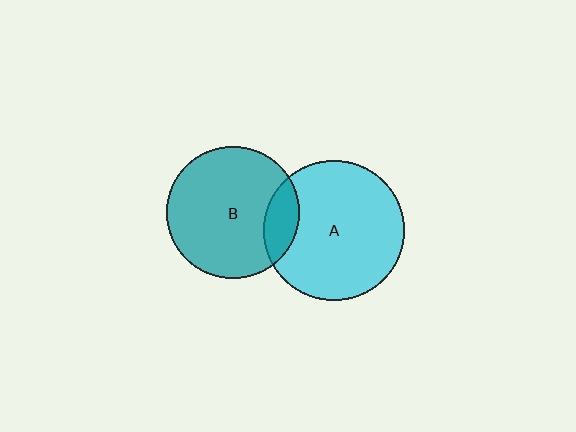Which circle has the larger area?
Circle A (cyan).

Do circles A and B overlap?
Yes.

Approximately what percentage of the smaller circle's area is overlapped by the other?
Approximately 15%.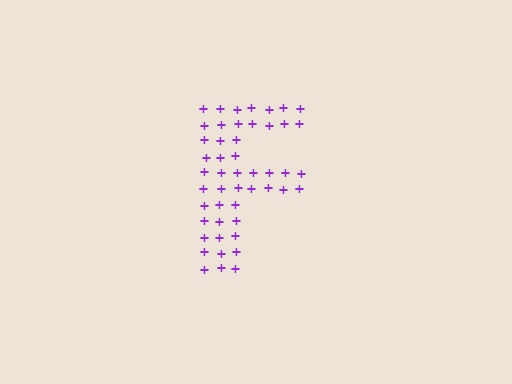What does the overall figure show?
The overall figure shows the letter F.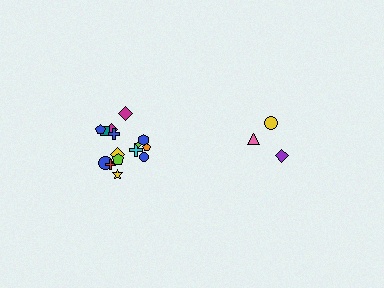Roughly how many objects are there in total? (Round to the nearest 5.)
Roughly 20 objects in total.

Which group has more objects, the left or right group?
The left group.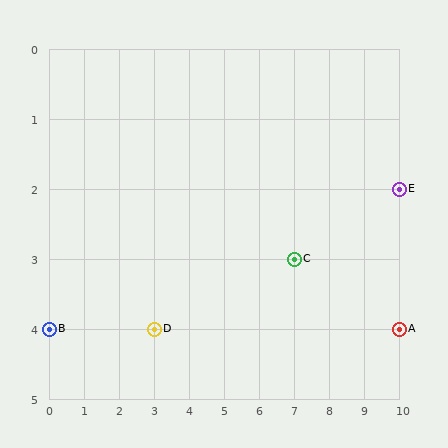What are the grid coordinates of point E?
Point E is at grid coordinates (10, 2).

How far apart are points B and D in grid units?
Points B and D are 3 columns apart.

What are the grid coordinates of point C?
Point C is at grid coordinates (7, 3).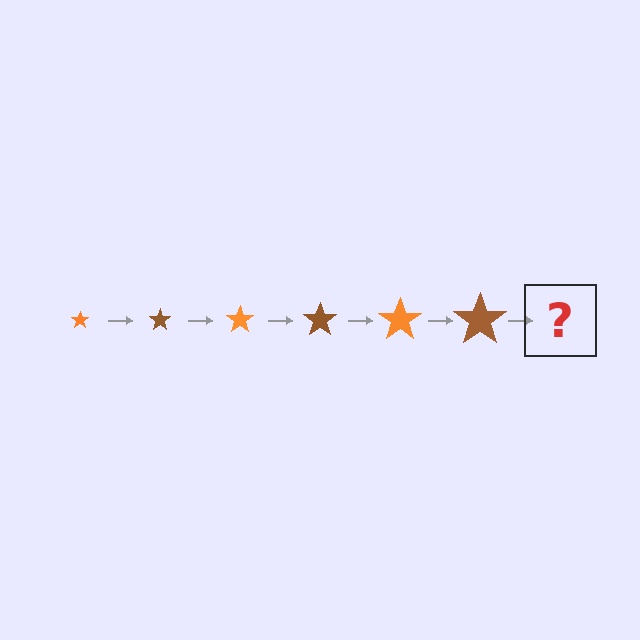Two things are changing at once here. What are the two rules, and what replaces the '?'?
The two rules are that the star grows larger each step and the color cycles through orange and brown. The '?' should be an orange star, larger than the previous one.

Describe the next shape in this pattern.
It should be an orange star, larger than the previous one.